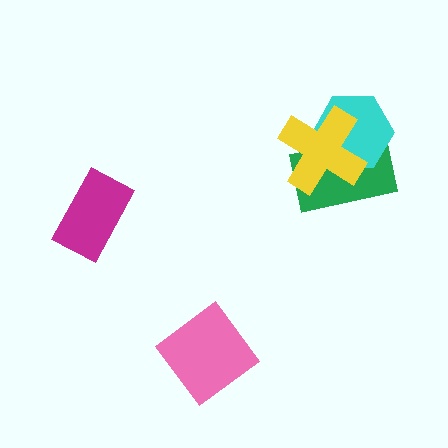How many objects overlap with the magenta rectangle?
0 objects overlap with the magenta rectangle.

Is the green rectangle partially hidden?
Yes, it is partially covered by another shape.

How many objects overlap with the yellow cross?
2 objects overlap with the yellow cross.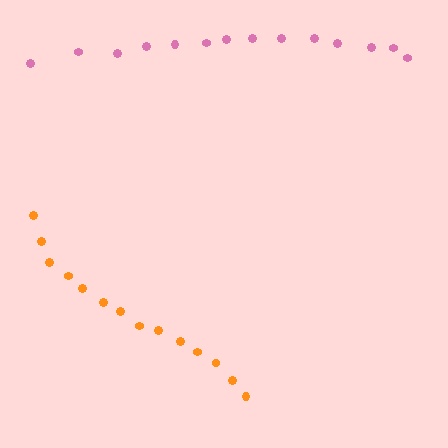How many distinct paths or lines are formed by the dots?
There are 2 distinct paths.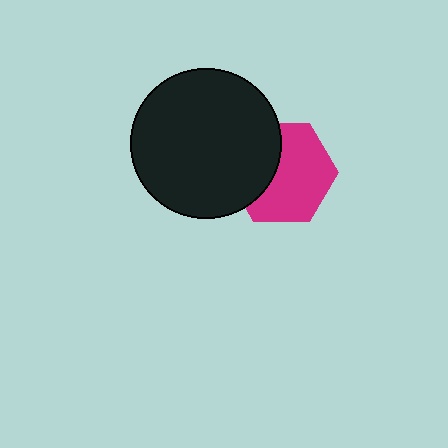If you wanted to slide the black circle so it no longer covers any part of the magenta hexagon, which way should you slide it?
Slide it left — that is the most direct way to separate the two shapes.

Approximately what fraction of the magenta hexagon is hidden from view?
Roughly 36% of the magenta hexagon is hidden behind the black circle.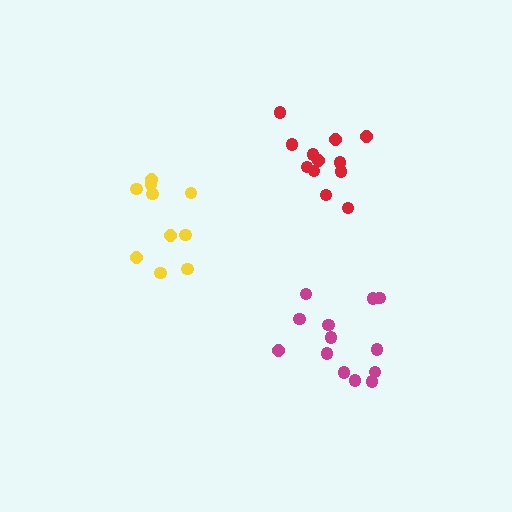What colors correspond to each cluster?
The clusters are colored: yellow, red, magenta.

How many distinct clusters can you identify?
There are 3 distinct clusters.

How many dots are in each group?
Group 1: 10 dots, Group 2: 12 dots, Group 3: 13 dots (35 total).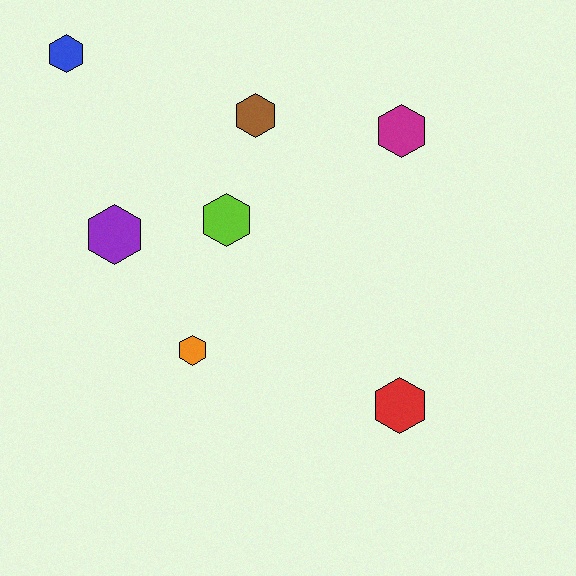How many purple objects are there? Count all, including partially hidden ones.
There is 1 purple object.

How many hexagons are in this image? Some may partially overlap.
There are 7 hexagons.